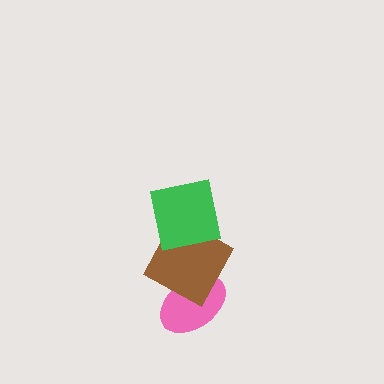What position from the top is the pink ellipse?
The pink ellipse is 3rd from the top.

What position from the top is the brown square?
The brown square is 2nd from the top.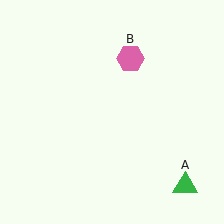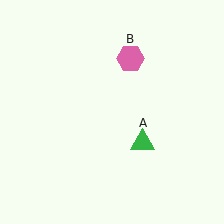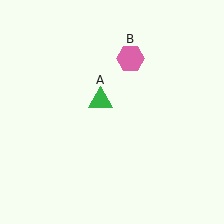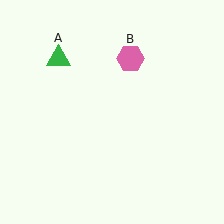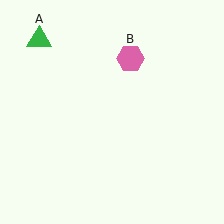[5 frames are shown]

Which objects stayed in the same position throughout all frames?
Pink hexagon (object B) remained stationary.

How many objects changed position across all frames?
1 object changed position: green triangle (object A).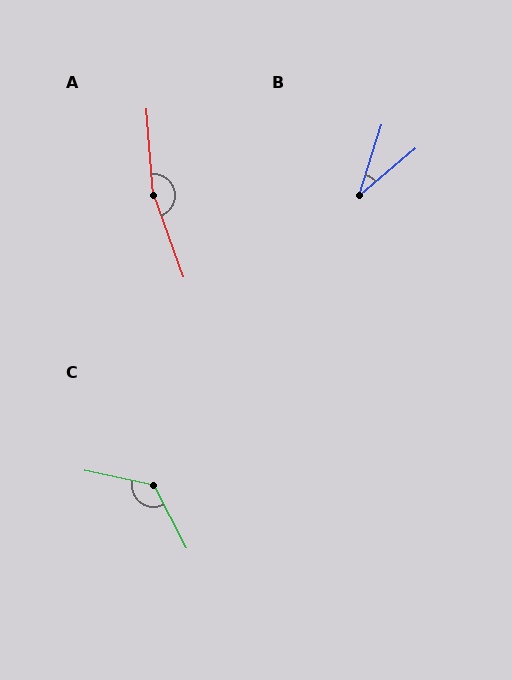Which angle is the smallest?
B, at approximately 32 degrees.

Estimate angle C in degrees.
Approximately 129 degrees.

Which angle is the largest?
A, at approximately 164 degrees.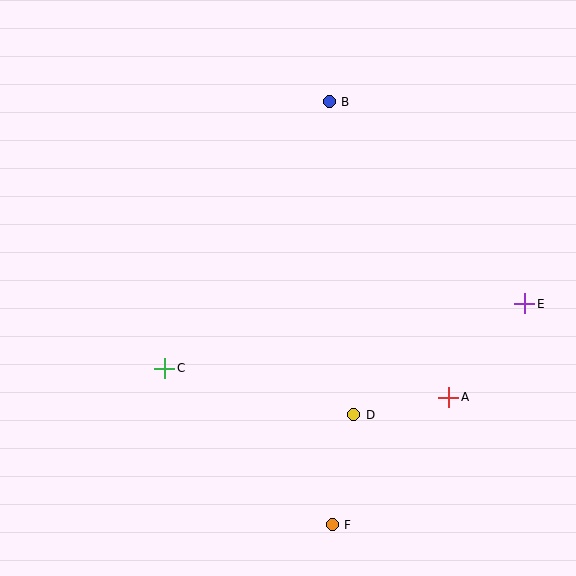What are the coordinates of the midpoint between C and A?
The midpoint between C and A is at (307, 383).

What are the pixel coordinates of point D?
Point D is at (354, 415).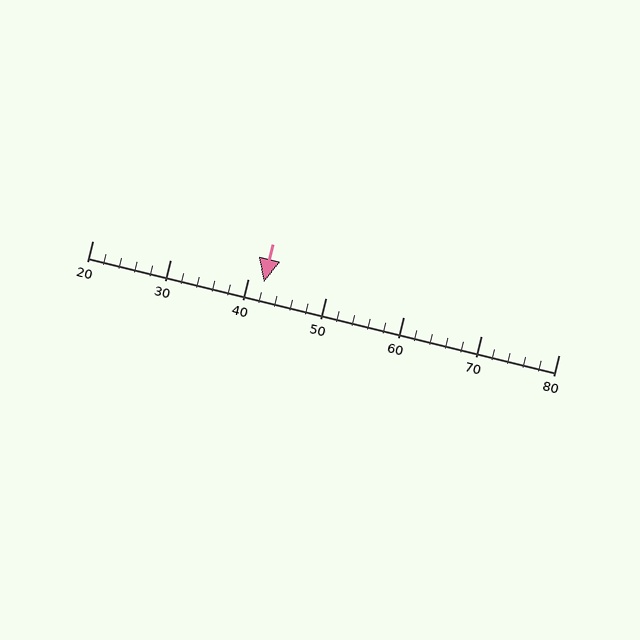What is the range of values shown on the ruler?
The ruler shows values from 20 to 80.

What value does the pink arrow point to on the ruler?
The pink arrow points to approximately 42.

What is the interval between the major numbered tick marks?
The major tick marks are spaced 10 units apart.